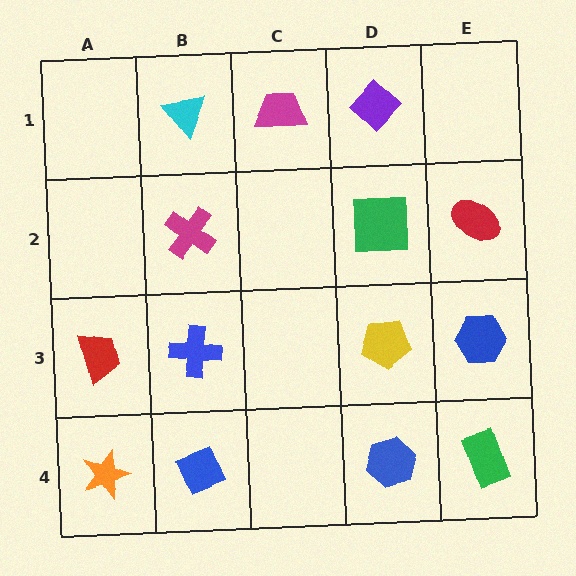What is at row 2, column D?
A green square.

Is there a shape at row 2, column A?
No, that cell is empty.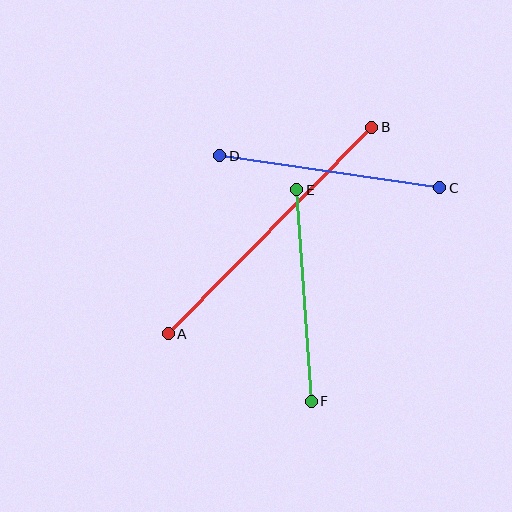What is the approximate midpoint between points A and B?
The midpoint is at approximately (270, 230) pixels.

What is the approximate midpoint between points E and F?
The midpoint is at approximately (304, 295) pixels.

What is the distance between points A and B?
The distance is approximately 290 pixels.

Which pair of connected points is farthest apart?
Points A and B are farthest apart.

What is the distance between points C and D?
The distance is approximately 222 pixels.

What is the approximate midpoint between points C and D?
The midpoint is at approximately (330, 172) pixels.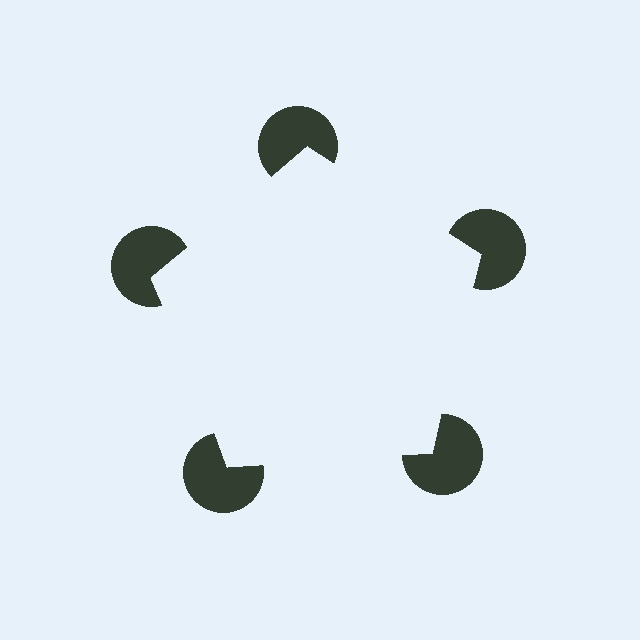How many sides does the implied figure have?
5 sides.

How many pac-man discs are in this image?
There are 5 — one at each vertex of the illusory pentagon.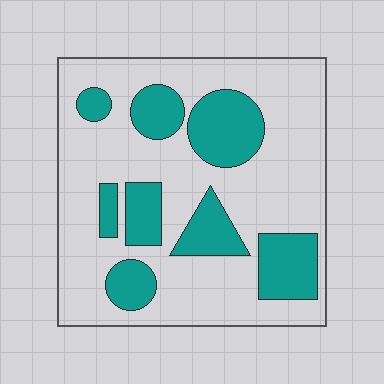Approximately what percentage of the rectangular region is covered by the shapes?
Approximately 30%.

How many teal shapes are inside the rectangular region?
8.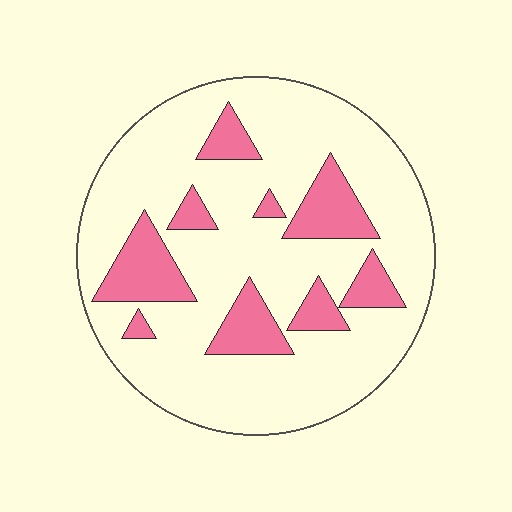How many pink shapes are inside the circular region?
9.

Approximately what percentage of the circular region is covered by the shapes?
Approximately 20%.